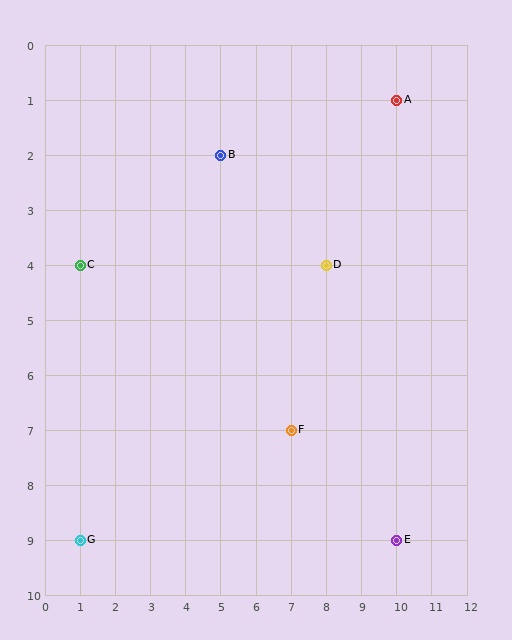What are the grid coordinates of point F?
Point F is at grid coordinates (7, 7).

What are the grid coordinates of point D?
Point D is at grid coordinates (8, 4).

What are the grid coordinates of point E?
Point E is at grid coordinates (10, 9).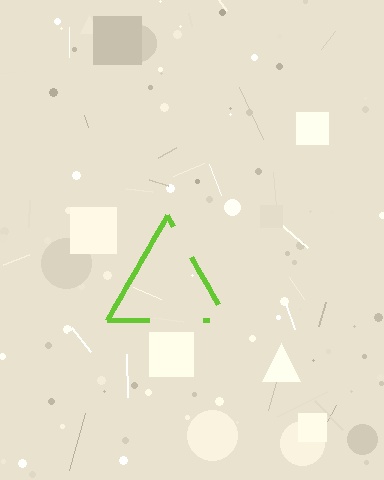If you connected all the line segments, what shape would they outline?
They would outline a triangle.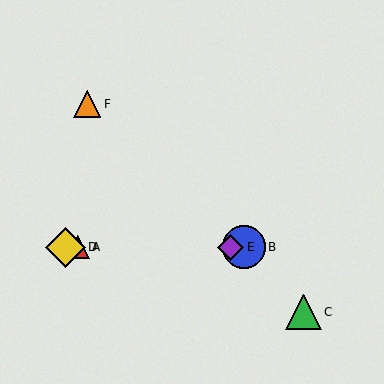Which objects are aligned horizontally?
Objects A, B, D, E are aligned horizontally.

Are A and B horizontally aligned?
Yes, both are at y≈247.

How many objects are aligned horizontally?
4 objects (A, B, D, E) are aligned horizontally.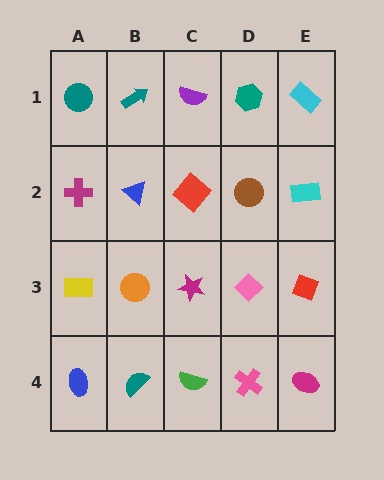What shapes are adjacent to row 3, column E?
A cyan rectangle (row 2, column E), a magenta ellipse (row 4, column E), a pink diamond (row 3, column D).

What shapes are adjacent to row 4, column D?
A pink diamond (row 3, column D), a green semicircle (row 4, column C), a magenta ellipse (row 4, column E).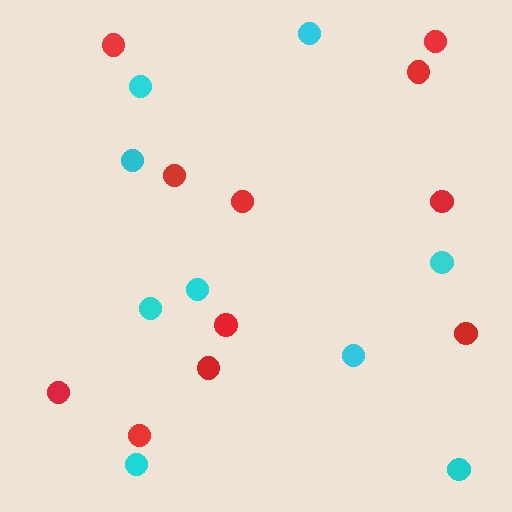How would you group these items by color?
There are 2 groups: one group of red circles (11) and one group of cyan circles (9).